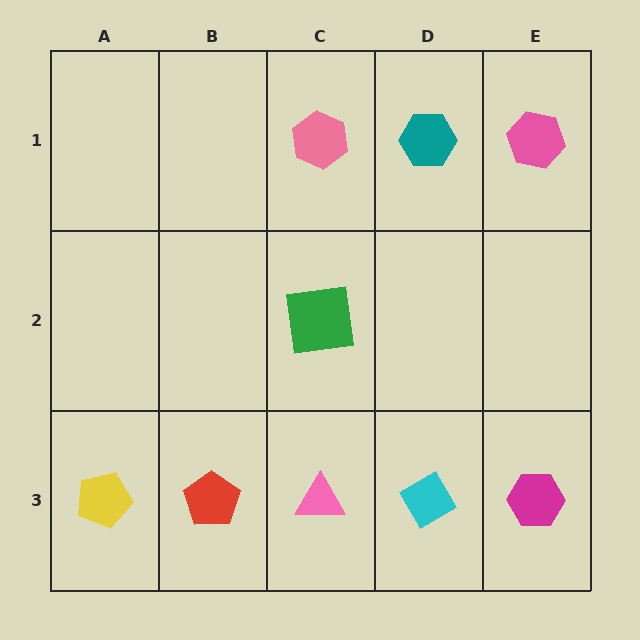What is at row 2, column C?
A green square.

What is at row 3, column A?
A yellow pentagon.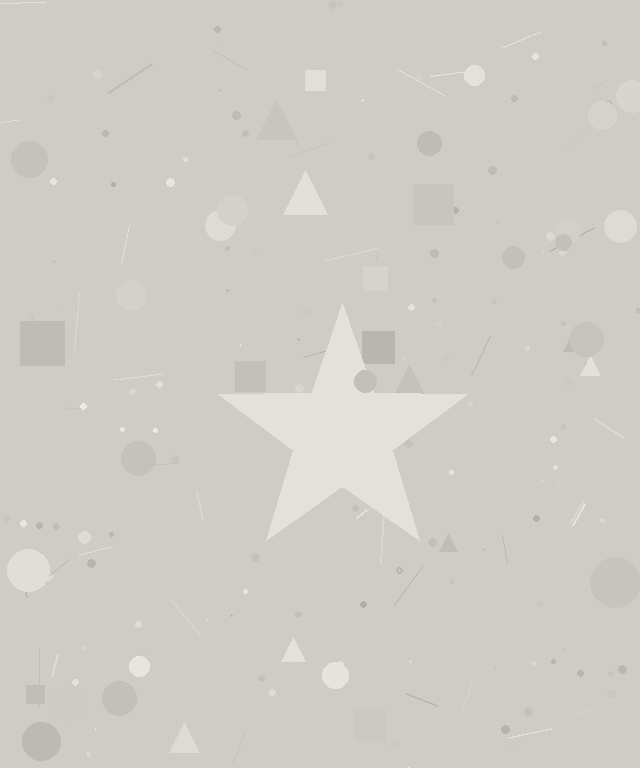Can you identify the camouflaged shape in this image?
The camouflaged shape is a star.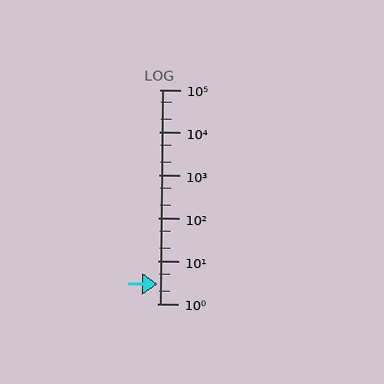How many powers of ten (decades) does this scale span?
The scale spans 5 decades, from 1 to 100000.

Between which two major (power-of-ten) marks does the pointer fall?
The pointer is between 1 and 10.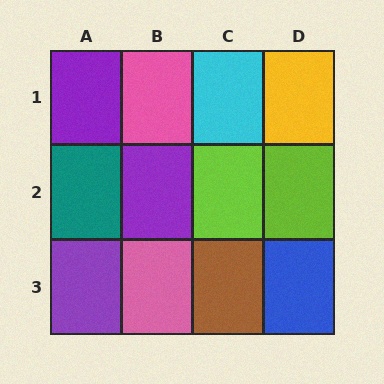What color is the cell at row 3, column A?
Purple.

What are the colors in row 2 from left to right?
Teal, purple, lime, lime.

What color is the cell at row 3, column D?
Blue.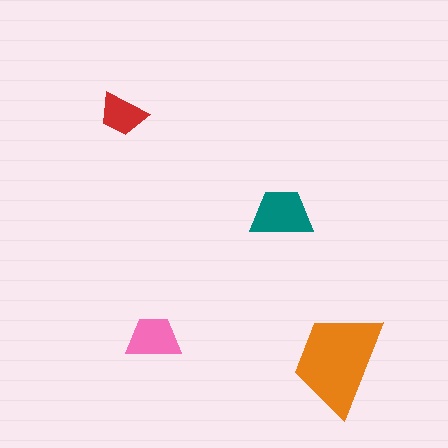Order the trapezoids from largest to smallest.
the orange one, the teal one, the pink one, the red one.